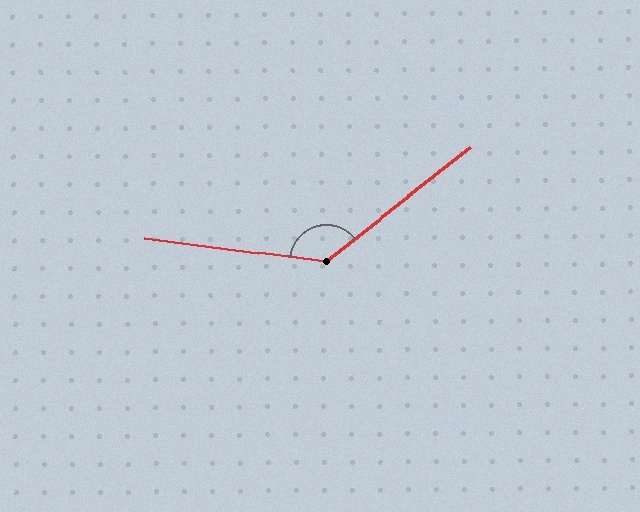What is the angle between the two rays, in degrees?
Approximately 135 degrees.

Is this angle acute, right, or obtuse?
It is obtuse.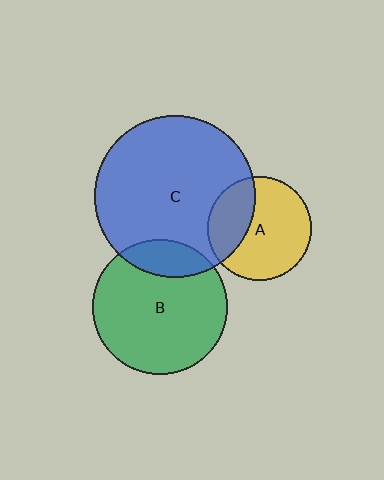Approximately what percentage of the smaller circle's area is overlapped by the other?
Approximately 15%.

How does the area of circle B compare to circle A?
Approximately 1.7 times.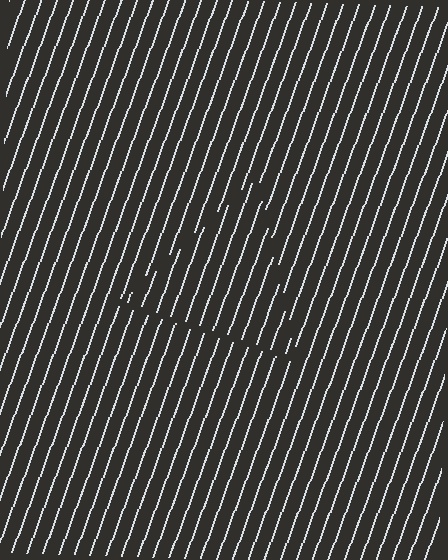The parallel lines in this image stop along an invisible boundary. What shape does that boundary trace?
An illusory triangle. The interior of the shape contains the same grating, shifted by half a period — the contour is defined by the phase discontinuity where line-ends from the inner and outer gratings abut.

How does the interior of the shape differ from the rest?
The interior of the shape contains the same grating, shifted by half a period — the contour is defined by the phase discontinuity where line-ends from the inner and outer gratings abut.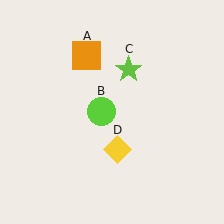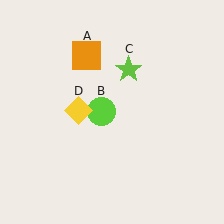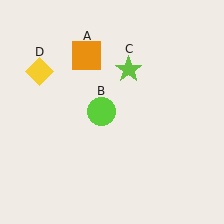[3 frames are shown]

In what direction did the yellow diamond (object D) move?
The yellow diamond (object D) moved up and to the left.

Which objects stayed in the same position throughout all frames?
Orange square (object A) and lime circle (object B) and lime star (object C) remained stationary.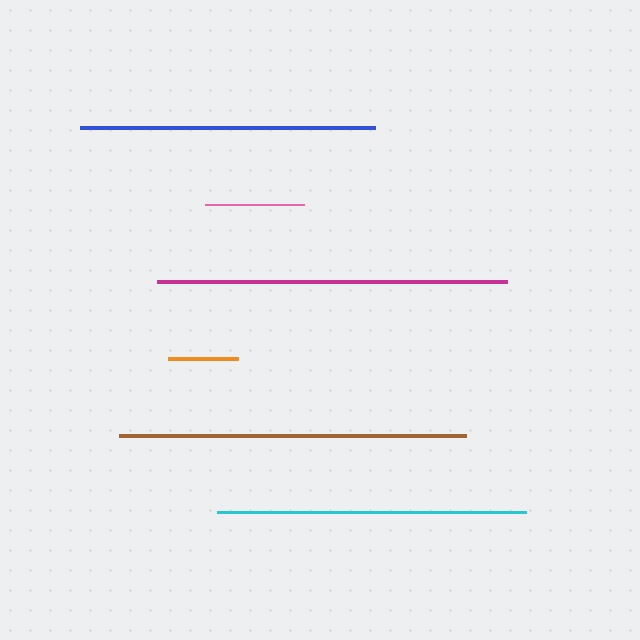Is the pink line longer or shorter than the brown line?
The brown line is longer than the pink line.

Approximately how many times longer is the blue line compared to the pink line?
The blue line is approximately 3.0 times the length of the pink line.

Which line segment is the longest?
The magenta line is the longest at approximately 349 pixels.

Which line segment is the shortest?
The orange line is the shortest at approximately 70 pixels.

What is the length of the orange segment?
The orange segment is approximately 70 pixels long.